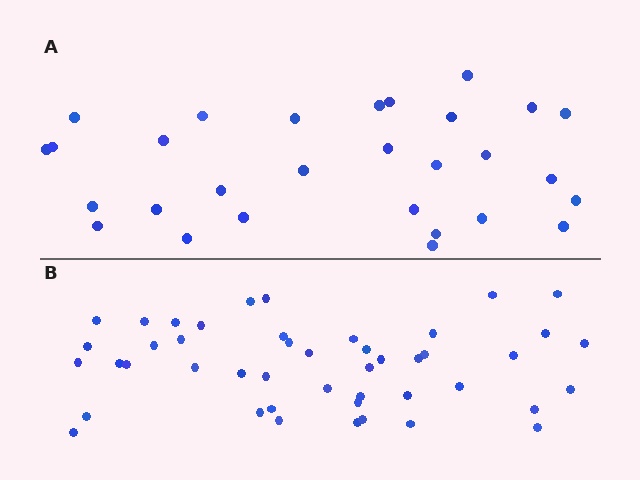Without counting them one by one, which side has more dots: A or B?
Region B (the bottom region) has more dots.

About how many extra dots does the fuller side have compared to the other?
Region B has approximately 15 more dots than region A.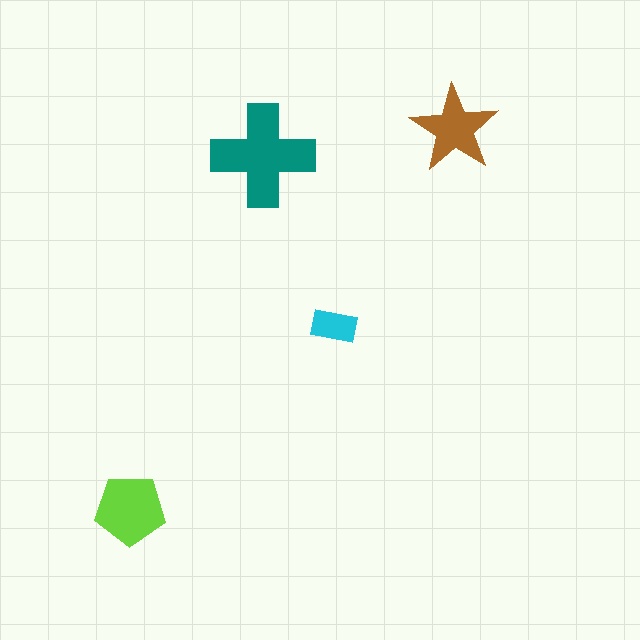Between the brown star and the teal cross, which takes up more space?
The teal cross.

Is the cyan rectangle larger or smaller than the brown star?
Smaller.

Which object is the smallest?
The cyan rectangle.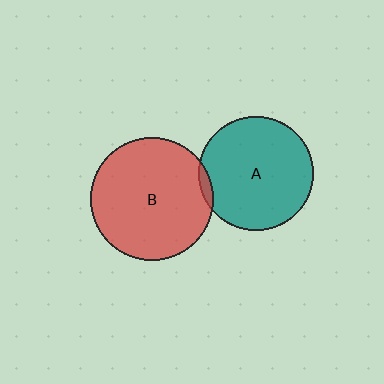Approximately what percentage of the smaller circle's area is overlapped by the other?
Approximately 5%.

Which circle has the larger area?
Circle B (red).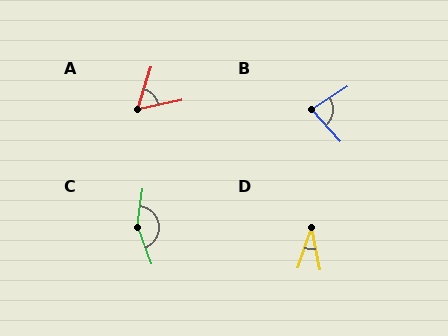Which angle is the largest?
C, at approximately 151 degrees.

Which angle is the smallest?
D, at approximately 30 degrees.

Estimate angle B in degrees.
Approximately 81 degrees.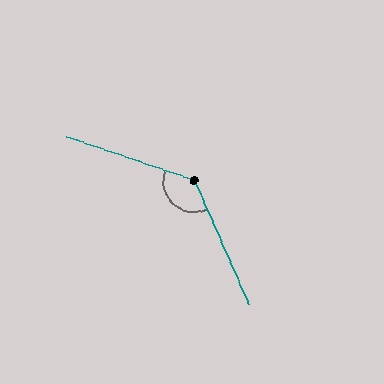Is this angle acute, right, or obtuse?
It is obtuse.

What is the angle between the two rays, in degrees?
Approximately 133 degrees.